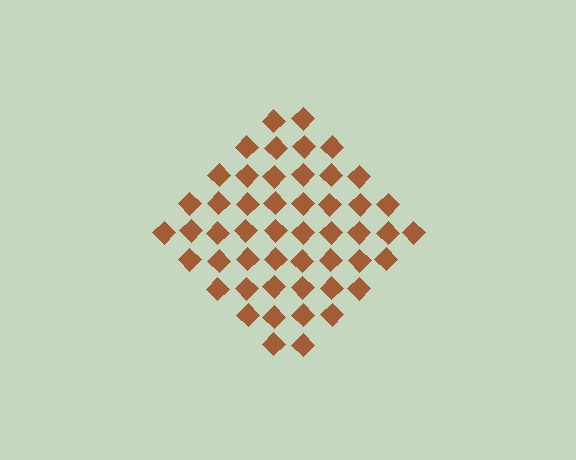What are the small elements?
The small elements are diamonds.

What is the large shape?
The large shape is a diamond.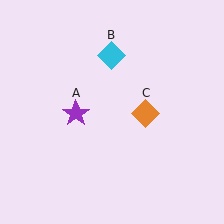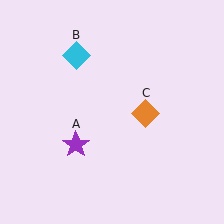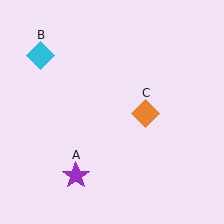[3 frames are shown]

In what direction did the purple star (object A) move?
The purple star (object A) moved down.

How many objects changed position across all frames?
2 objects changed position: purple star (object A), cyan diamond (object B).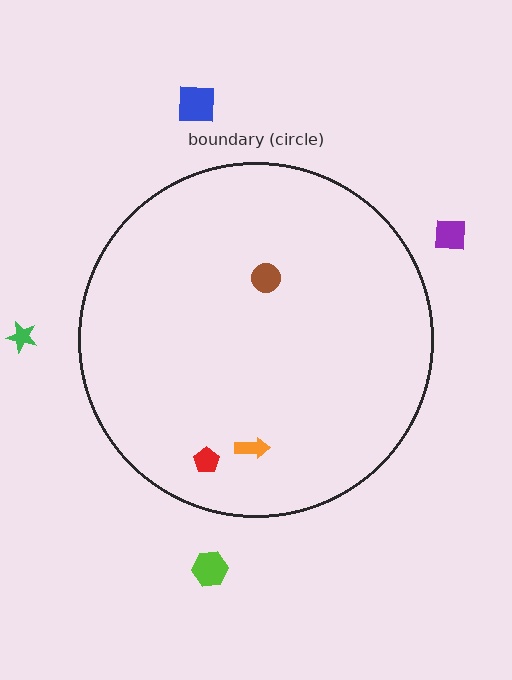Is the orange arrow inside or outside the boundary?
Inside.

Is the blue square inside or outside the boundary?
Outside.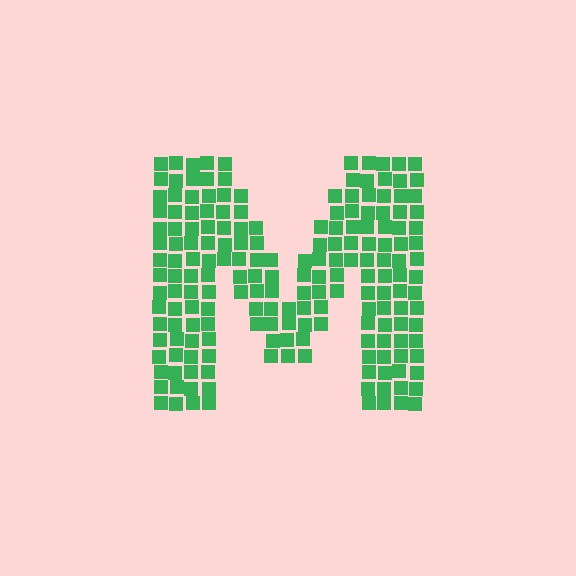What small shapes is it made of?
It is made of small squares.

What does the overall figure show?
The overall figure shows the letter M.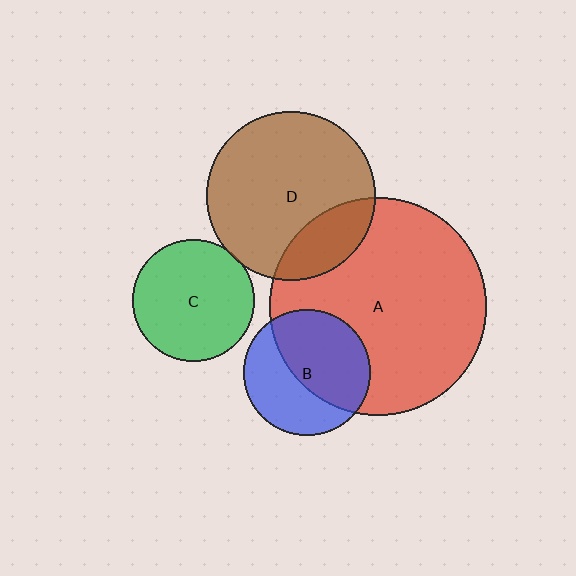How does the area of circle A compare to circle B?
Approximately 3.0 times.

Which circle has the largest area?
Circle A (red).